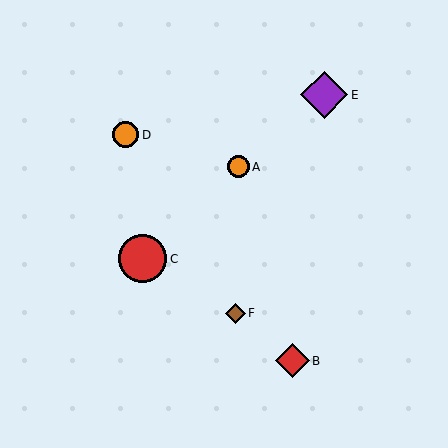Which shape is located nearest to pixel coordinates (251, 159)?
The orange circle (labeled A) at (238, 167) is nearest to that location.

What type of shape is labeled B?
Shape B is a red diamond.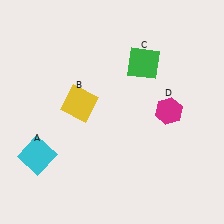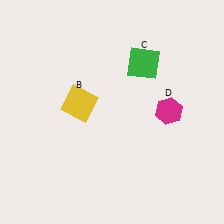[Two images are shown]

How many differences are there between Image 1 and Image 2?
There is 1 difference between the two images.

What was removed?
The cyan square (A) was removed in Image 2.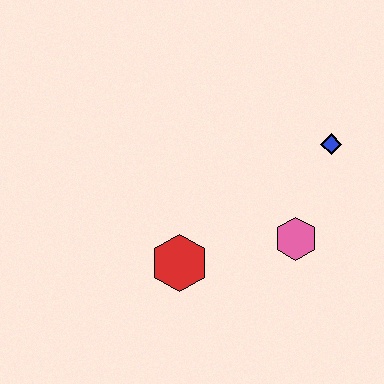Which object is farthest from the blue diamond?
The red hexagon is farthest from the blue diamond.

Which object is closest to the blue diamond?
The pink hexagon is closest to the blue diamond.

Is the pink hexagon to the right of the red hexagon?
Yes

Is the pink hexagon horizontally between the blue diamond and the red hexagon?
Yes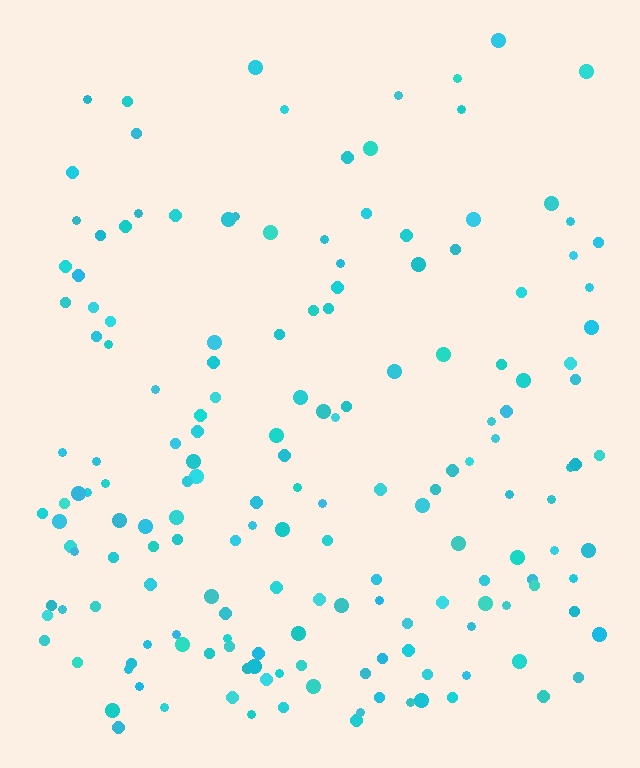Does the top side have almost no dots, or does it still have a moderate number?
Still a moderate number, just noticeably fewer than the bottom.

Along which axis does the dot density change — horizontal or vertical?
Vertical.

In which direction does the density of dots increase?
From top to bottom, with the bottom side densest.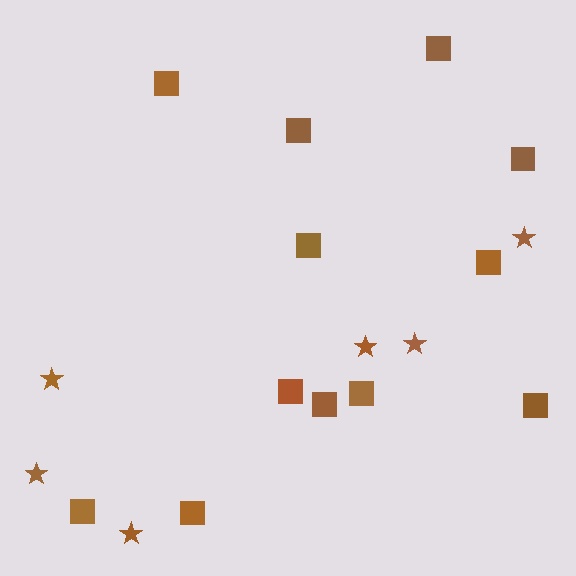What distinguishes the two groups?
There are 2 groups: one group of stars (6) and one group of squares (12).